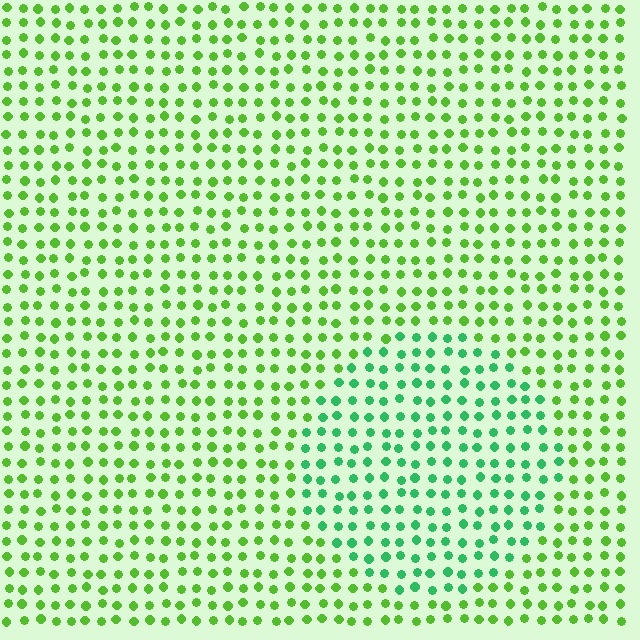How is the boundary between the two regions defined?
The boundary is defined purely by a slight shift in hue (about 38 degrees). Spacing, size, and orientation are identical on both sides.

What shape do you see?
I see a circle.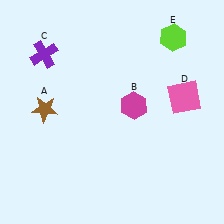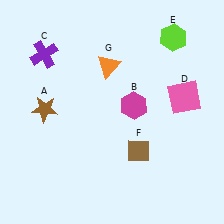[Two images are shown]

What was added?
A brown diamond (F), an orange triangle (G) were added in Image 2.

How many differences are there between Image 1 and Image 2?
There are 2 differences between the two images.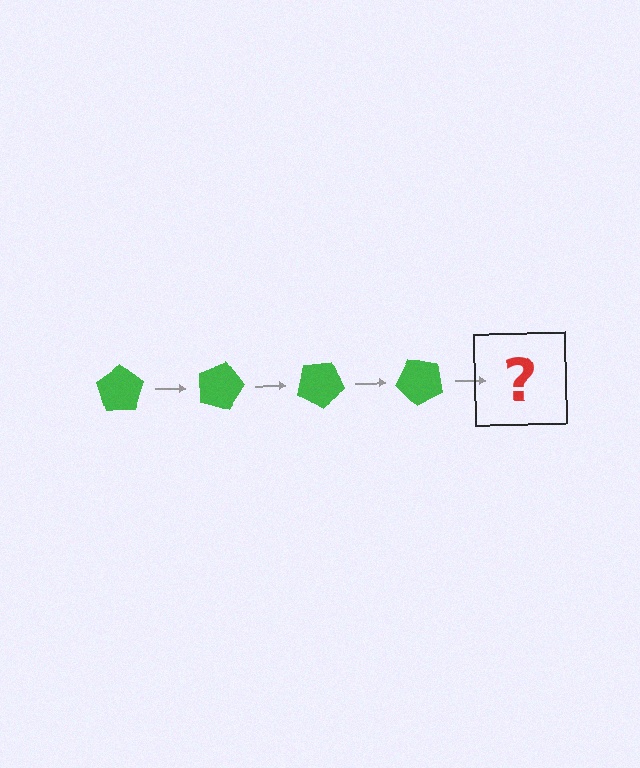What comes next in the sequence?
The next element should be a green pentagon rotated 60 degrees.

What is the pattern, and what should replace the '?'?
The pattern is that the pentagon rotates 15 degrees each step. The '?' should be a green pentagon rotated 60 degrees.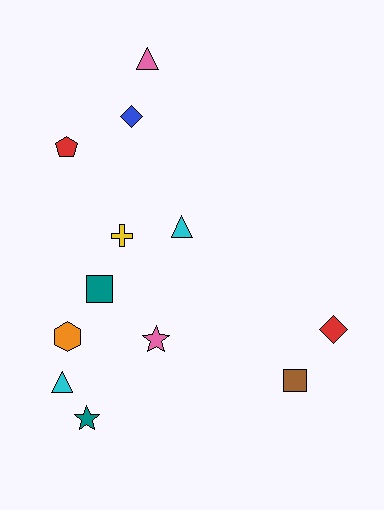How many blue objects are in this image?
There is 1 blue object.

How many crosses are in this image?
There is 1 cross.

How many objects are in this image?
There are 12 objects.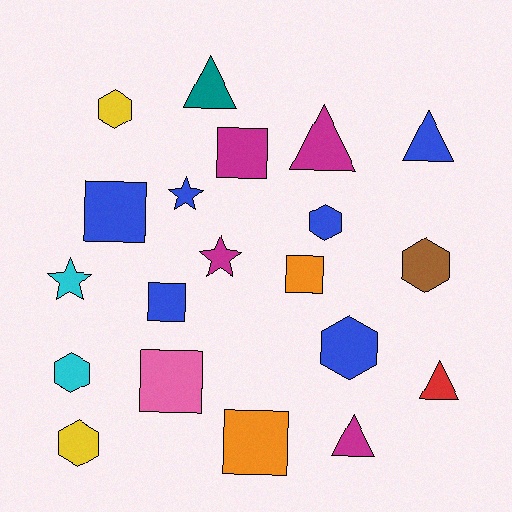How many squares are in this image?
There are 6 squares.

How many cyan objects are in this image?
There are 2 cyan objects.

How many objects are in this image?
There are 20 objects.